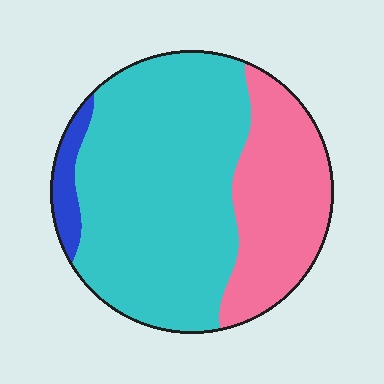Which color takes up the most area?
Cyan, at roughly 65%.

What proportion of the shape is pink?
Pink takes up about one third (1/3) of the shape.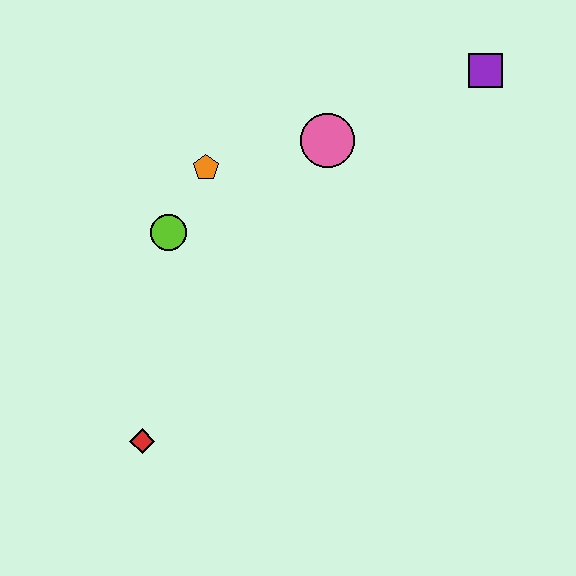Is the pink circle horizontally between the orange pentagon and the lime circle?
No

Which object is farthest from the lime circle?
The purple square is farthest from the lime circle.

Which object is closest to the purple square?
The pink circle is closest to the purple square.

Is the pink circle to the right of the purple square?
No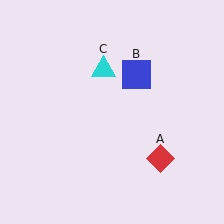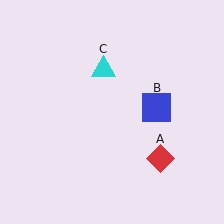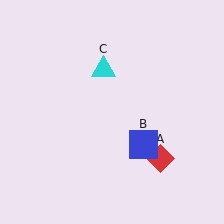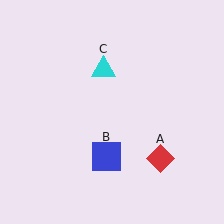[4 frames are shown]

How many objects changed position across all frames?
1 object changed position: blue square (object B).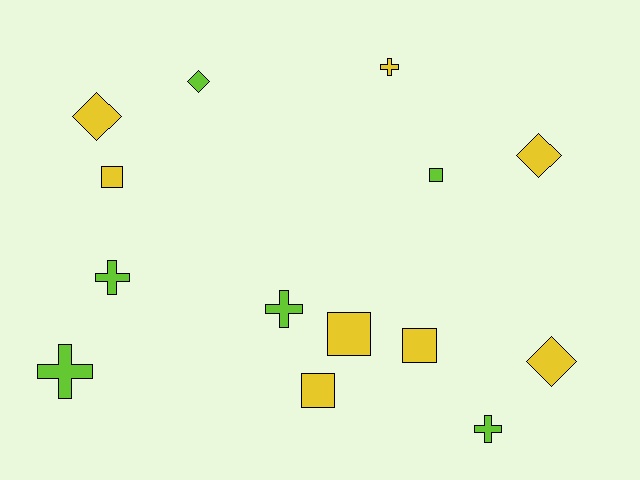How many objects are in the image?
There are 14 objects.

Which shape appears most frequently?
Cross, with 5 objects.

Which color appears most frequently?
Yellow, with 8 objects.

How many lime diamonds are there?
There is 1 lime diamond.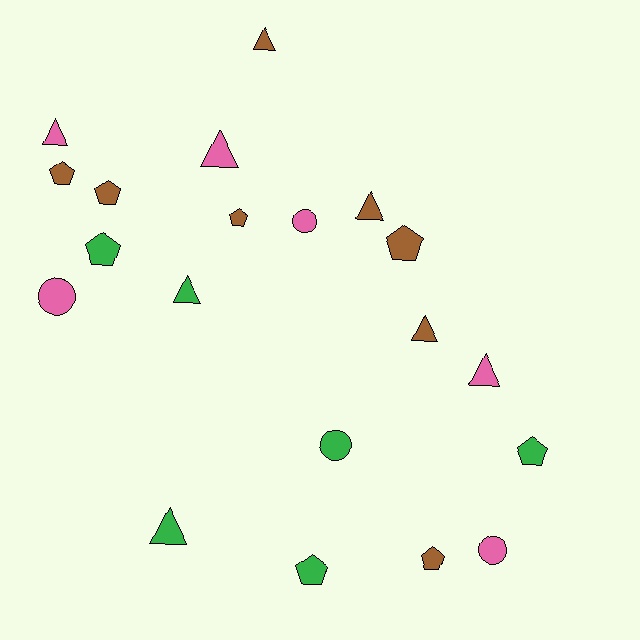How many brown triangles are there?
There are 3 brown triangles.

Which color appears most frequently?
Brown, with 8 objects.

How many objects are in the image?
There are 20 objects.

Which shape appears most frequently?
Triangle, with 8 objects.